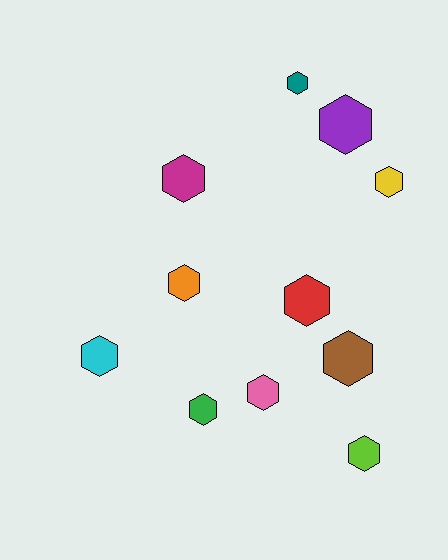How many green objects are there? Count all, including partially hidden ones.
There is 1 green object.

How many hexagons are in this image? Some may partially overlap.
There are 11 hexagons.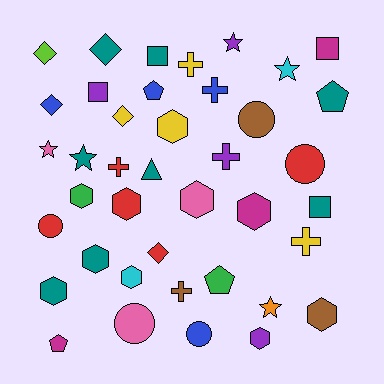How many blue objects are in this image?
There are 4 blue objects.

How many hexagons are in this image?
There are 10 hexagons.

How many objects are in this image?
There are 40 objects.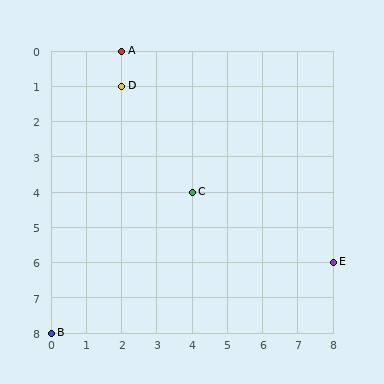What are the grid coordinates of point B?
Point B is at grid coordinates (0, 8).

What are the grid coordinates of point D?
Point D is at grid coordinates (2, 1).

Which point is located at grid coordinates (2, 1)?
Point D is at (2, 1).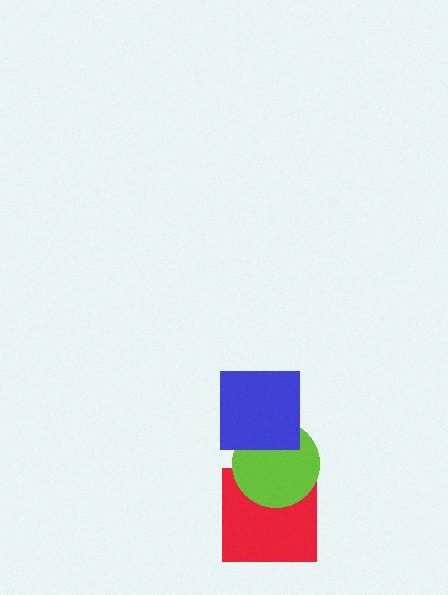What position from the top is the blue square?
The blue square is 1st from the top.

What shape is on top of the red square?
The lime circle is on top of the red square.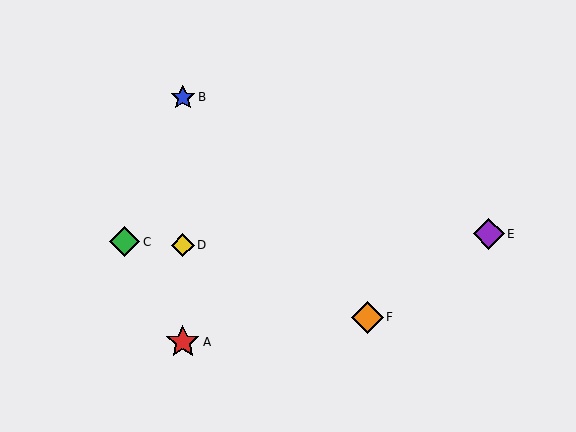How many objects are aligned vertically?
3 objects (A, B, D) are aligned vertically.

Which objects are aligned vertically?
Objects A, B, D are aligned vertically.